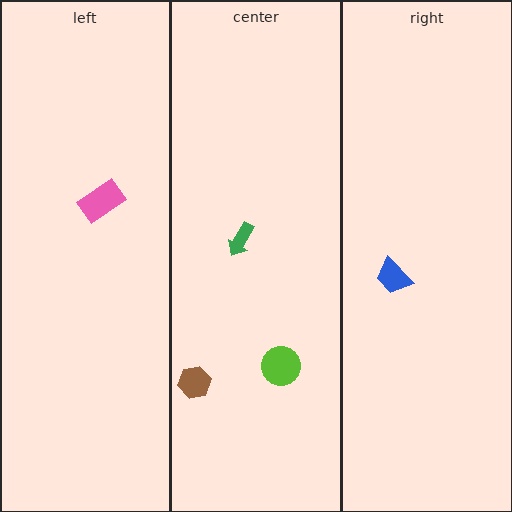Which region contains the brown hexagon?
The center region.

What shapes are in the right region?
The blue trapezoid.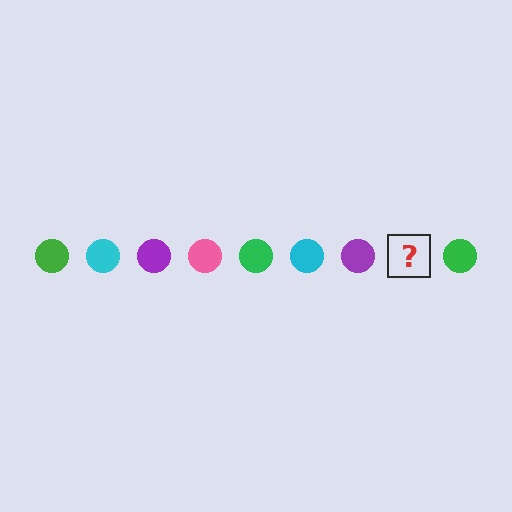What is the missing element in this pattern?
The missing element is a pink circle.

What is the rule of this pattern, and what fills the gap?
The rule is that the pattern cycles through green, cyan, purple, pink circles. The gap should be filled with a pink circle.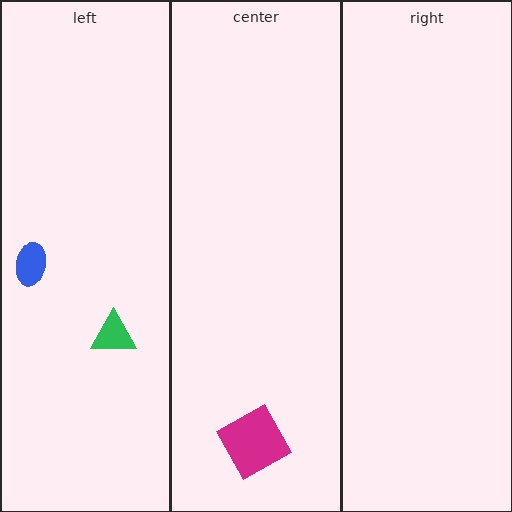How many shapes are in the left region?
2.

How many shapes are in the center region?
1.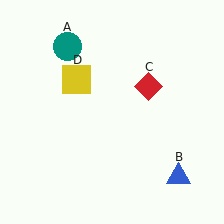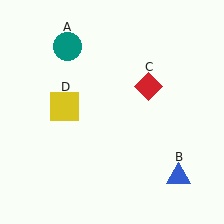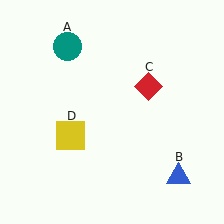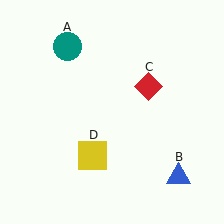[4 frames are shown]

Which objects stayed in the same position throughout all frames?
Teal circle (object A) and blue triangle (object B) and red diamond (object C) remained stationary.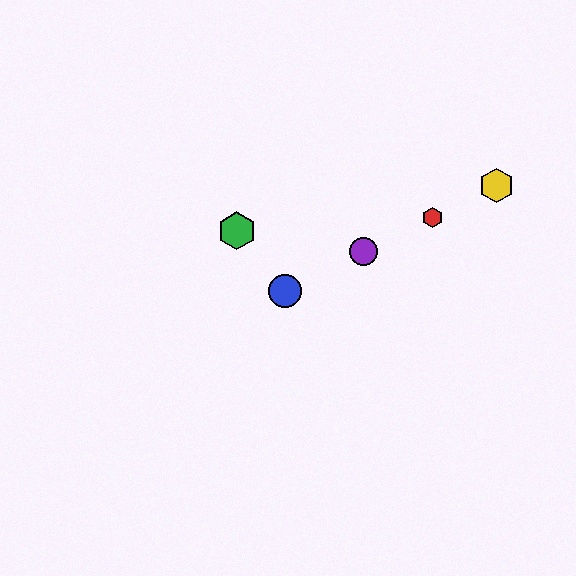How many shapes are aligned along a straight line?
4 shapes (the red hexagon, the blue circle, the yellow hexagon, the purple circle) are aligned along a straight line.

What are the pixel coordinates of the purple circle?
The purple circle is at (364, 252).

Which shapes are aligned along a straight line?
The red hexagon, the blue circle, the yellow hexagon, the purple circle are aligned along a straight line.